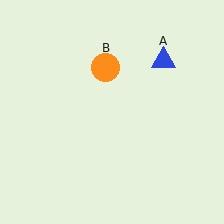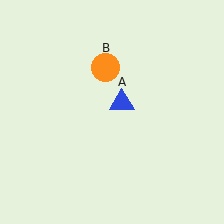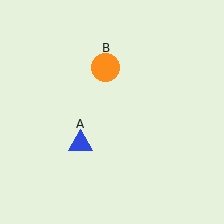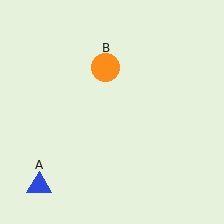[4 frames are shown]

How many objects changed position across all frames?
1 object changed position: blue triangle (object A).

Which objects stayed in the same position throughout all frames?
Orange circle (object B) remained stationary.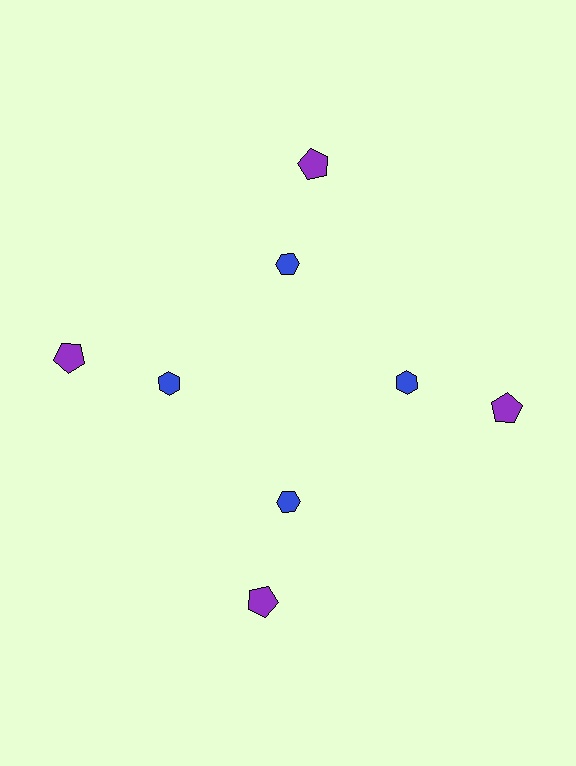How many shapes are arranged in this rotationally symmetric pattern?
There are 8 shapes, arranged in 4 groups of 2.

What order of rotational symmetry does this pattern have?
This pattern has 4-fold rotational symmetry.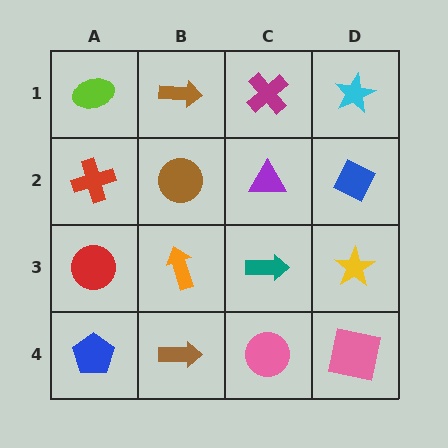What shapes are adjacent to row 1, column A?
A red cross (row 2, column A), a brown arrow (row 1, column B).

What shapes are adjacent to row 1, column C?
A purple triangle (row 2, column C), a brown arrow (row 1, column B), a cyan star (row 1, column D).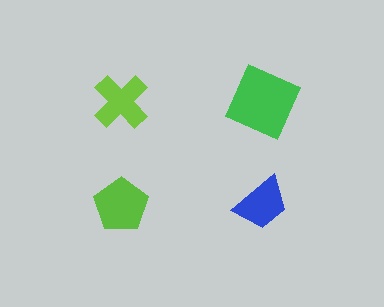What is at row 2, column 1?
A lime pentagon.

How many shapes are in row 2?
2 shapes.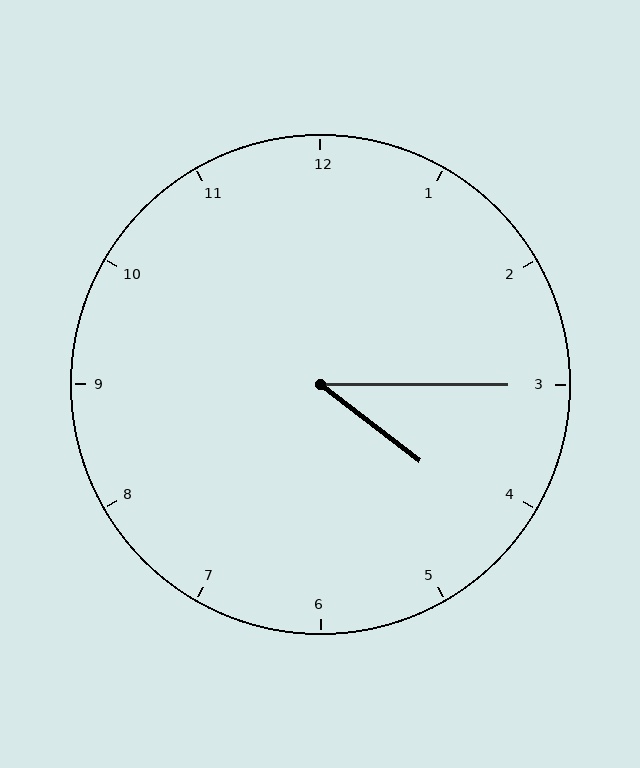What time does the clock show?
4:15.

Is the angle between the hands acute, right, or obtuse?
It is acute.